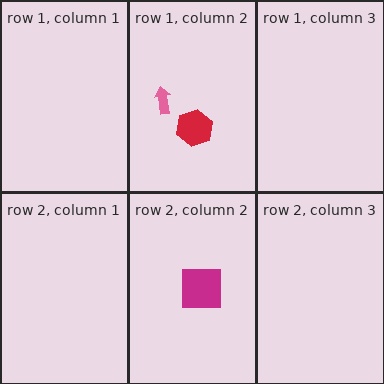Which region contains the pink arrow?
The row 1, column 2 region.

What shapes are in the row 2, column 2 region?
The magenta square.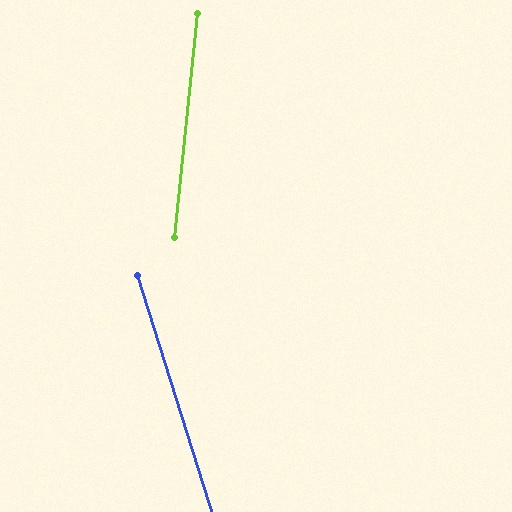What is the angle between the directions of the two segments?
Approximately 23 degrees.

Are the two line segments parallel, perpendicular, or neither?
Neither parallel nor perpendicular — they differ by about 23°.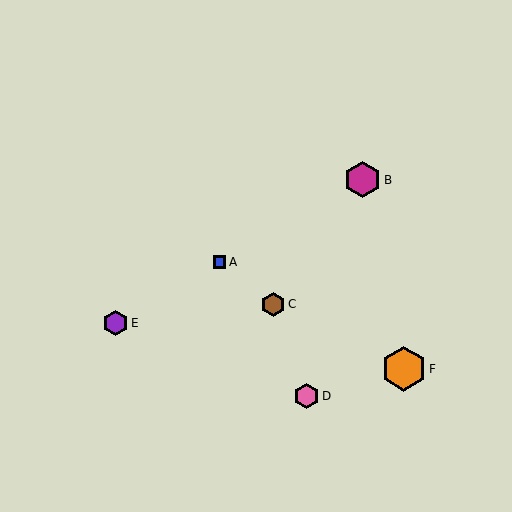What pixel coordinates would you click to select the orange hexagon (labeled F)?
Click at (404, 369) to select the orange hexagon F.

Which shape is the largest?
The orange hexagon (labeled F) is the largest.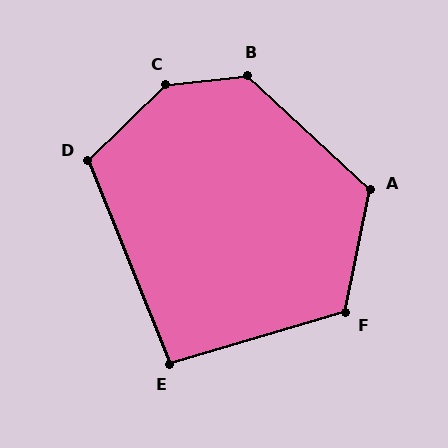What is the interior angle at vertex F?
Approximately 118 degrees (obtuse).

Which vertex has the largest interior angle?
C, at approximately 143 degrees.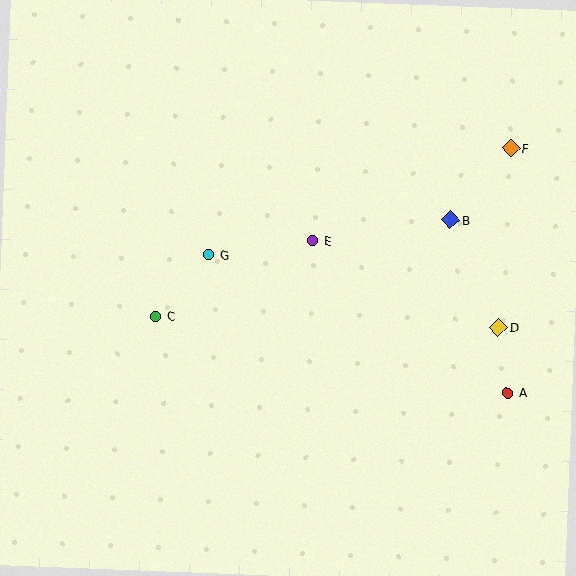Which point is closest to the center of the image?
Point E at (313, 241) is closest to the center.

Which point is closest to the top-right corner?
Point F is closest to the top-right corner.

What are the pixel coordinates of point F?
Point F is at (511, 148).